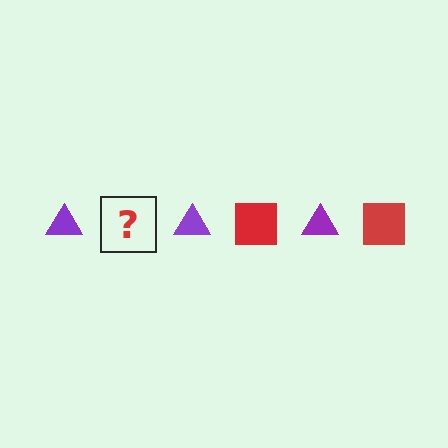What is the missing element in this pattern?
The missing element is a red square.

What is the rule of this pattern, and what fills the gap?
The rule is that the pattern alternates between purple triangle and red square. The gap should be filled with a red square.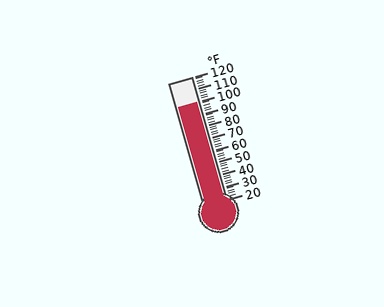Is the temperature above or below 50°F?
The temperature is above 50°F.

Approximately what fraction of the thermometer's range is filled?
The thermometer is filled to approximately 80% of its range.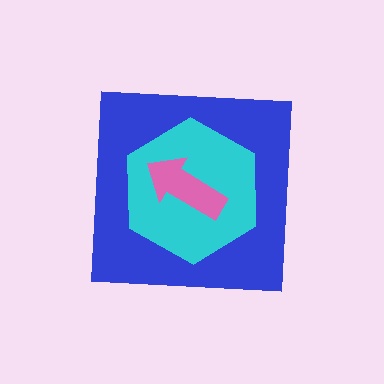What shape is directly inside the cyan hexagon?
The pink arrow.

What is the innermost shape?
The pink arrow.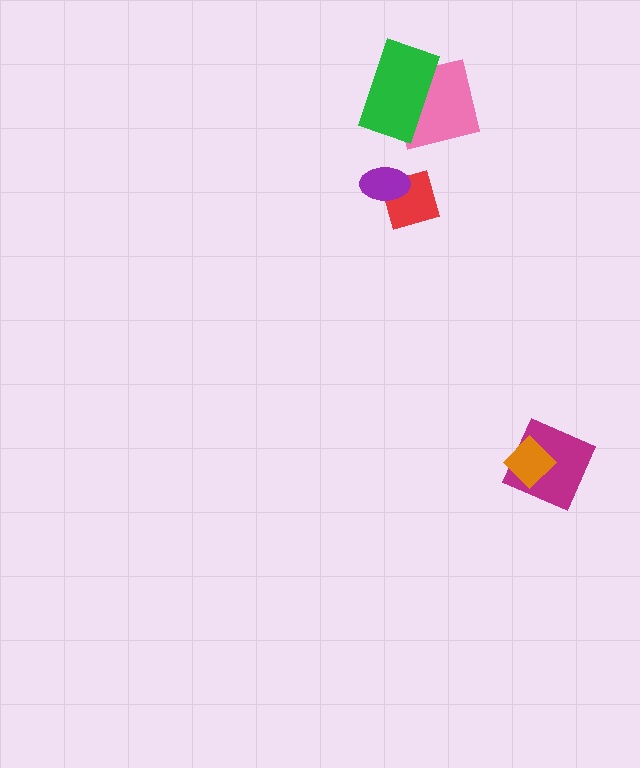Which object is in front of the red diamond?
The purple ellipse is in front of the red diamond.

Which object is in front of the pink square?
The green rectangle is in front of the pink square.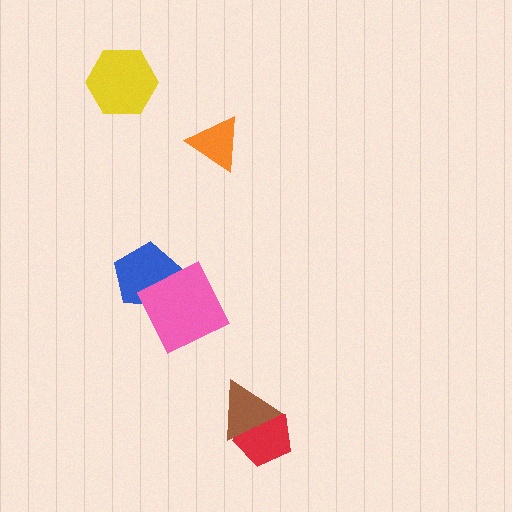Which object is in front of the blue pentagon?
The pink diamond is in front of the blue pentagon.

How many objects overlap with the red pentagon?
1 object overlaps with the red pentagon.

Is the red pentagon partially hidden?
Yes, it is partially covered by another shape.